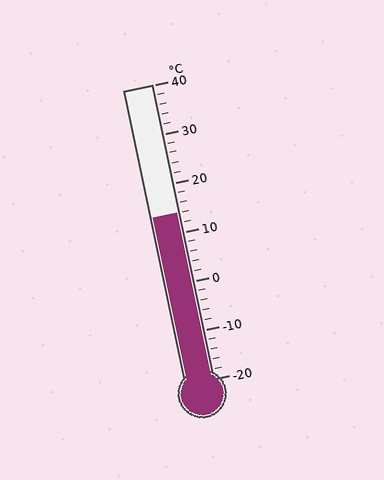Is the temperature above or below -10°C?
The temperature is above -10°C.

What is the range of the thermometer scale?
The thermometer scale ranges from -20°C to 40°C.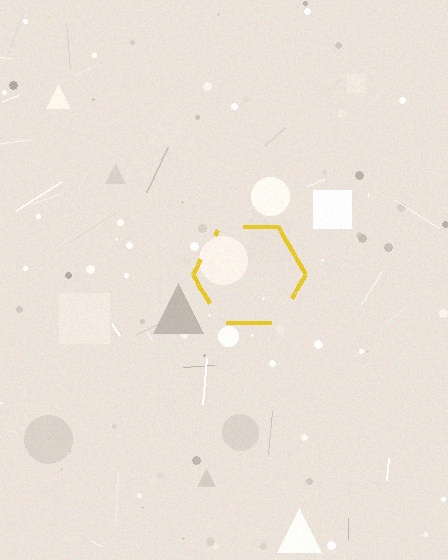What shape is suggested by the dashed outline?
The dashed outline suggests a hexagon.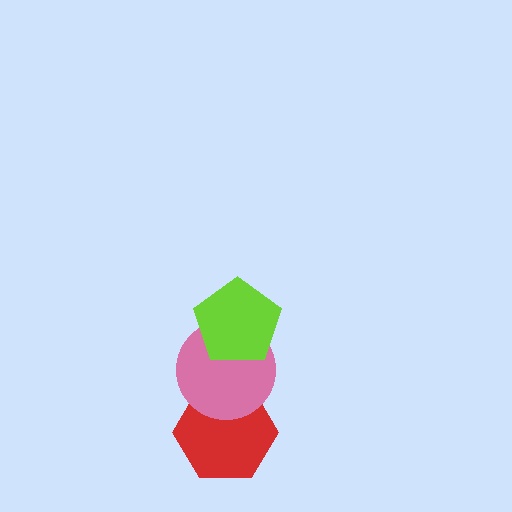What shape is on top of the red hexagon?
The pink circle is on top of the red hexagon.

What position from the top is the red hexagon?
The red hexagon is 3rd from the top.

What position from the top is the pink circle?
The pink circle is 2nd from the top.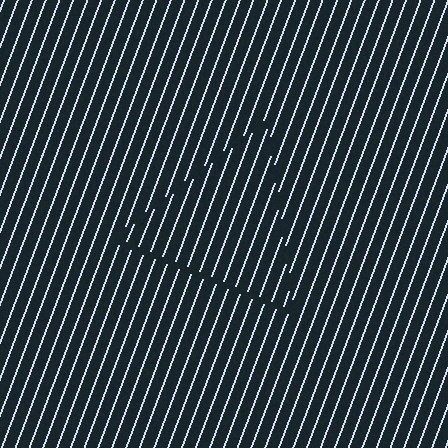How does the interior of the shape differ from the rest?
The interior of the shape contains the same grating, shifted by half a period — the contour is defined by the phase discontinuity where line-ends from the inner and outer gratings abut.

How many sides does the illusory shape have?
3 sides — the line-ends trace a triangle.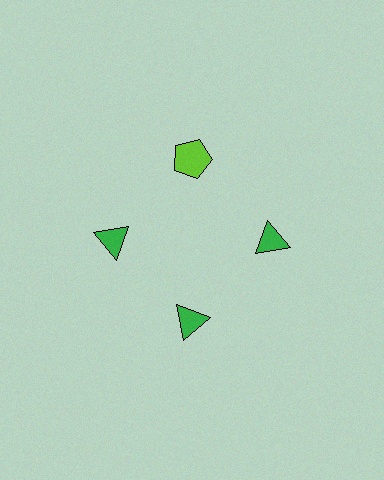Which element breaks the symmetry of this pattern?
The lime pentagon at roughly the 12 o'clock position breaks the symmetry. All other shapes are green triangles.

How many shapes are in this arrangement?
There are 4 shapes arranged in a ring pattern.